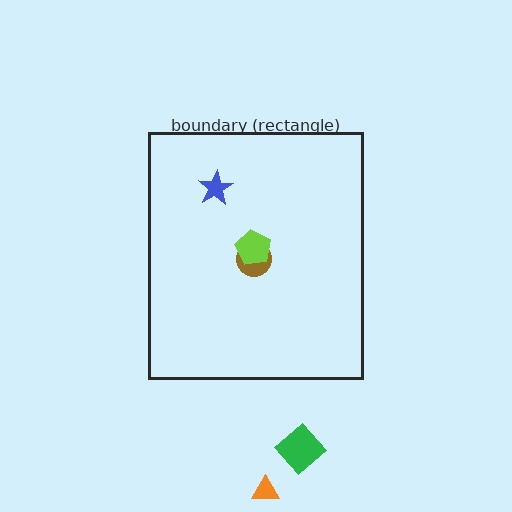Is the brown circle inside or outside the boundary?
Inside.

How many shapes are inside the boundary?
3 inside, 2 outside.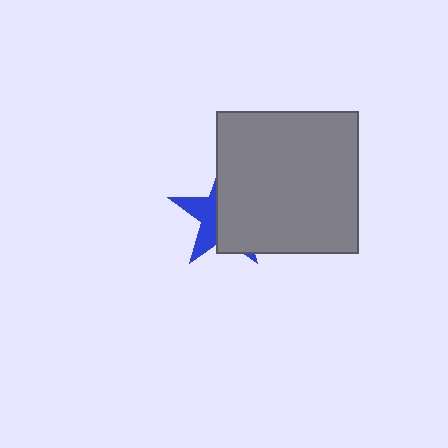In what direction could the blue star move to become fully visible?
The blue star could move left. That would shift it out from behind the gray square entirely.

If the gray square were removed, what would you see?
You would see the complete blue star.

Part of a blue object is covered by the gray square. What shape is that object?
It is a star.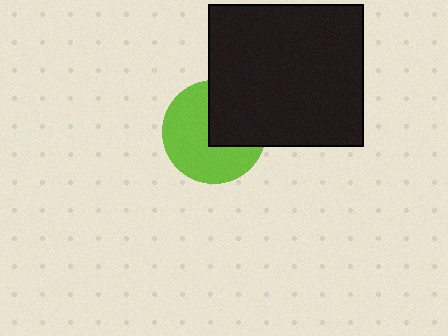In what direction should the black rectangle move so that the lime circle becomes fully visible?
The black rectangle should move toward the upper-right. That is the shortest direction to clear the overlap and leave the lime circle fully visible.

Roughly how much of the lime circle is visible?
About half of it is visible (roughly 60%).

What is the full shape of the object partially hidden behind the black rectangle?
The partially hidden object is a lime circle.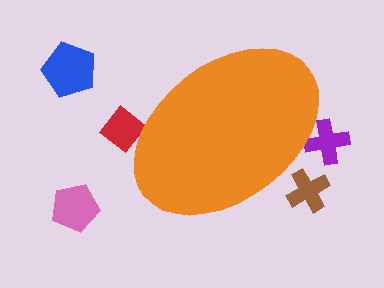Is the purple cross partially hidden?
Yes, the purple cross is partially hidden behind the orange ellipse.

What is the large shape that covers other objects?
An orange ellipse.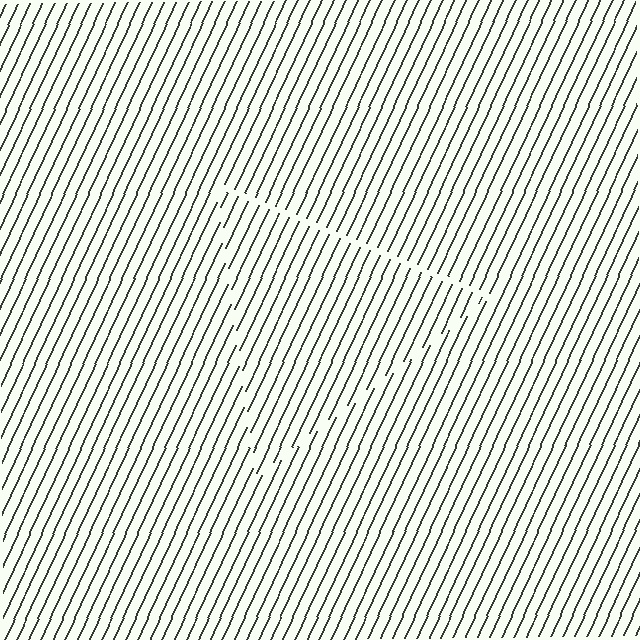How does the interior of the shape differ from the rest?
The interior of the shape contains the same grating, shifted by half a period — the contour is defined by the phase discontinuity where line-ends from the inner and outer gratings abut.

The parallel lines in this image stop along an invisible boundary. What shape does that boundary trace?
An illusory triangle. The interior of the shape contains the same grating, shifted by half a period — the contour is defined by the phase discontinuity where line-ends from the inner and outer gratings abut.